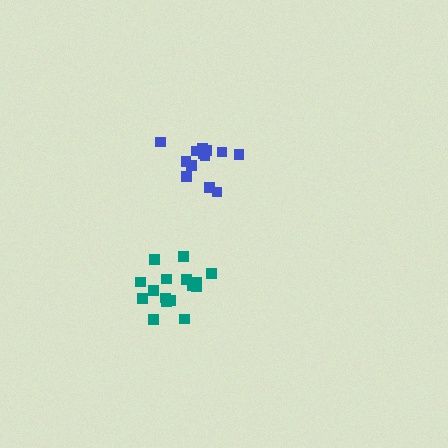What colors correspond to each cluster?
The clusters are colored: blue, teal.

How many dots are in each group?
Group 1: 13 dots, Group 2: 16 dots (29 total).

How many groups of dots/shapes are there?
There are 2 groups.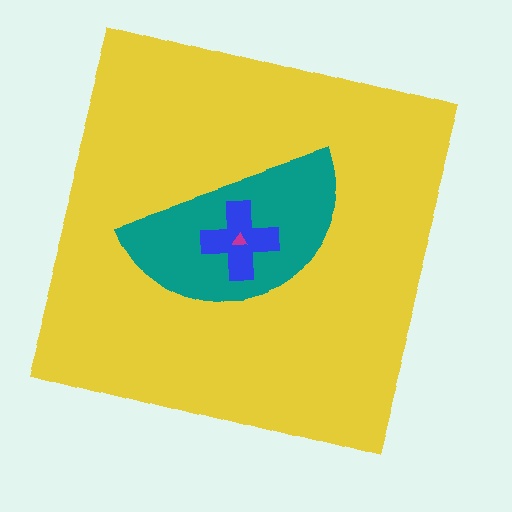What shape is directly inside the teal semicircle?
The blue cross.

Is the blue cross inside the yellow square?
Yes.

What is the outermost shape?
The yellow square.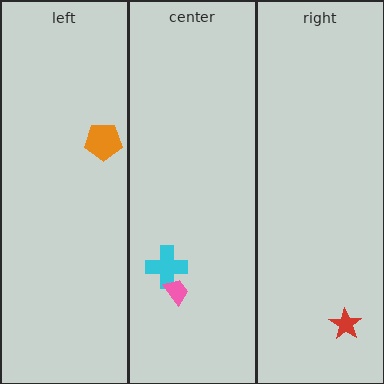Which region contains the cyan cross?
The center region.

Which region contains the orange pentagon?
The left region.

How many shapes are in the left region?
1.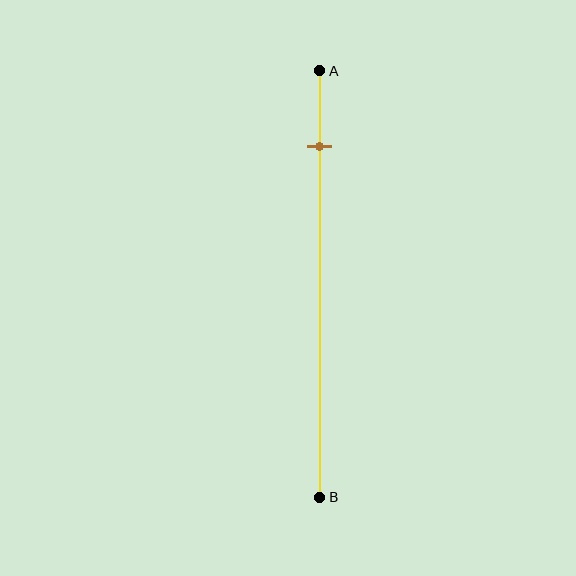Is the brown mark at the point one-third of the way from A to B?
No, the mark is at about 20% from A, not at the 33% one-third point.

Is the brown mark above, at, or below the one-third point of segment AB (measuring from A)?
The brown mark is above the one-third point of segment AB.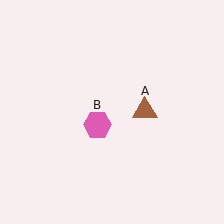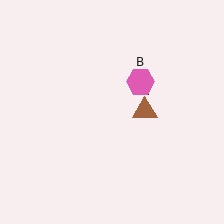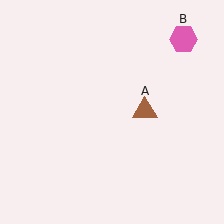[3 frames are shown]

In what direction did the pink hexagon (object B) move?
The pink hexagon (object B) moved up and to the right.